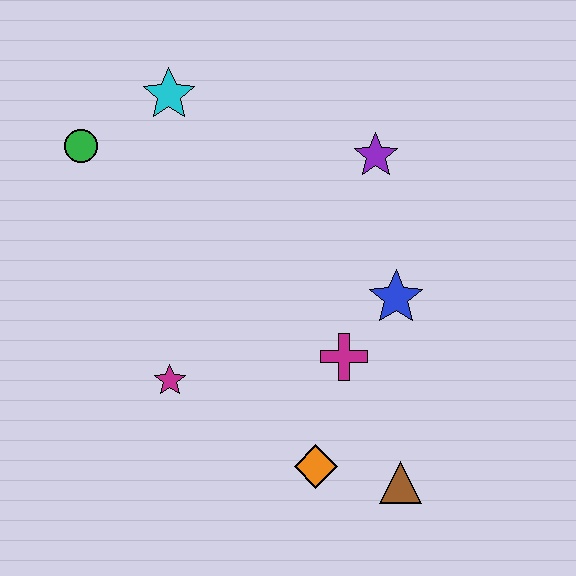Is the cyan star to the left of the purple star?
Yes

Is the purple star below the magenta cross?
No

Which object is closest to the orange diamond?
The brown triangle is closest to the orange diamond.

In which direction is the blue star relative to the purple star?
The blue star is below the purple star.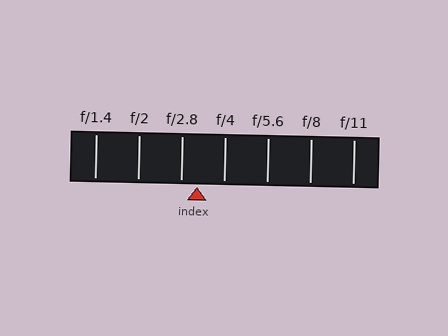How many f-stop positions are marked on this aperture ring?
There are 7 f-stop positions marked.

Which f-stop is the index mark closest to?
The index mark is closest to f/2.8.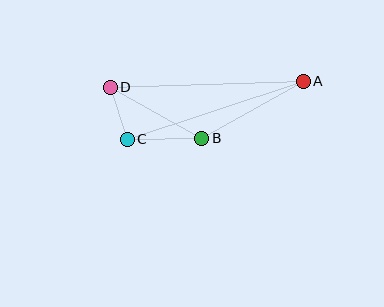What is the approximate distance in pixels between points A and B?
The distance between A and B is approximately 116 pixels.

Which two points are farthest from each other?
Points A and D are farthest from each other.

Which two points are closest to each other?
Points C and D are closest to each other.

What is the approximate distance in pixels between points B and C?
The distance between B and C is approximately 75 pixels.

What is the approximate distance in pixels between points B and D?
The distance between B and D is approximately 105 pixels.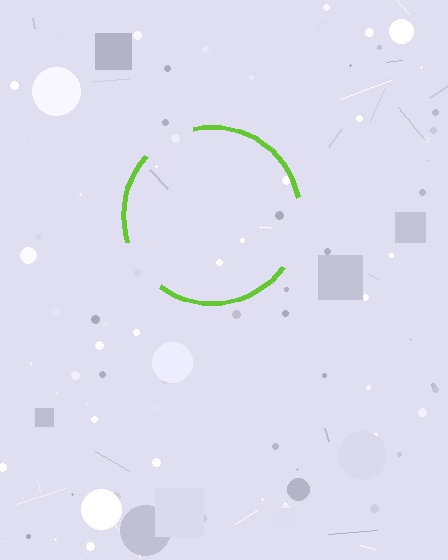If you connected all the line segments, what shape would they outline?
They would outline a circle.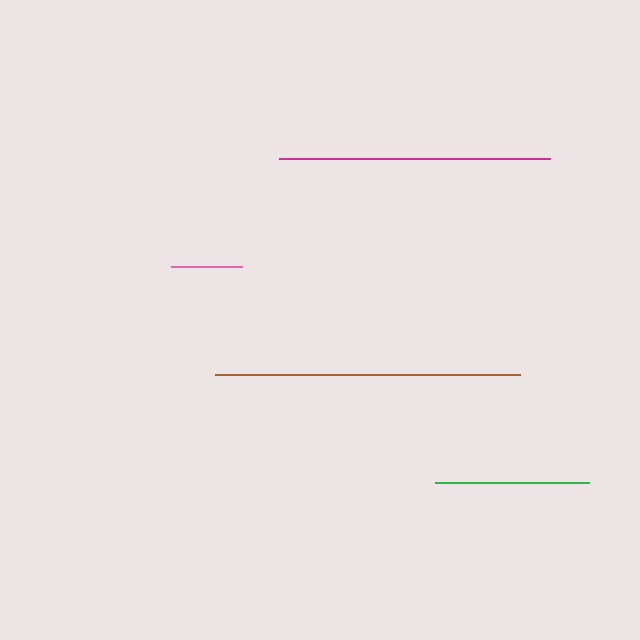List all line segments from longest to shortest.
From longest to shortest: brown, magenta, green, pink.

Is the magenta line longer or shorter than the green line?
The magenta line is longer than the green line.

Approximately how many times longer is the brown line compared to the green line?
The brown line is approximately 2.0 times the length of the green line.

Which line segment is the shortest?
The pink line is the shortest at approximately 71 pixels.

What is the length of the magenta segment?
The magenta segment is approximately 271 pixels long.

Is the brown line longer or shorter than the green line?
The brown line is longer than the green line.